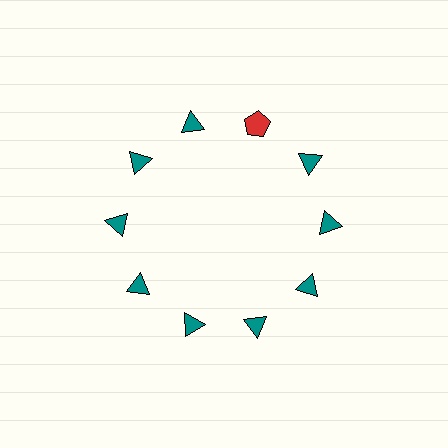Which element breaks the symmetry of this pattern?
The red pentagon at roughly the 1 o'clock position breaks the symmetry. All other shapes are teal triangles.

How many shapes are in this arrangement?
There are 10 shapes arranged in a ring pattern.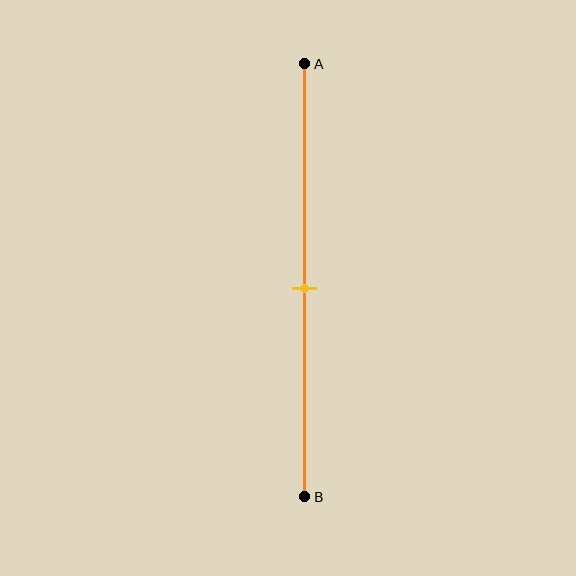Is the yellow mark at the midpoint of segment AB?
Yes, the mark is approximately at the midpoint.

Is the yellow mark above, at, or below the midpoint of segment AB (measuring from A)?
The yellow mark is approximately at the midpoint of segment AB.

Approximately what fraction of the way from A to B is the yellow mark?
The yellow mark is approximately 50% of the way from A to B.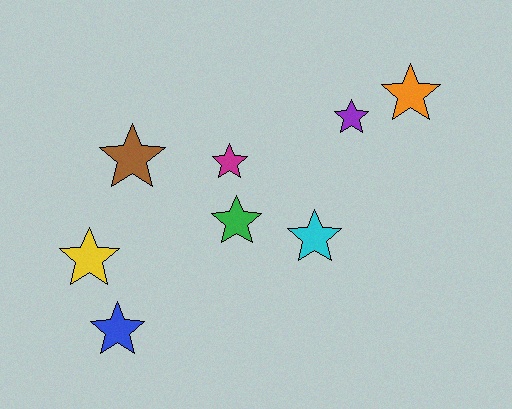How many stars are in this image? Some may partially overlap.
There are 8 stars.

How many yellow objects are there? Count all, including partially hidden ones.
There is 1 yellow object.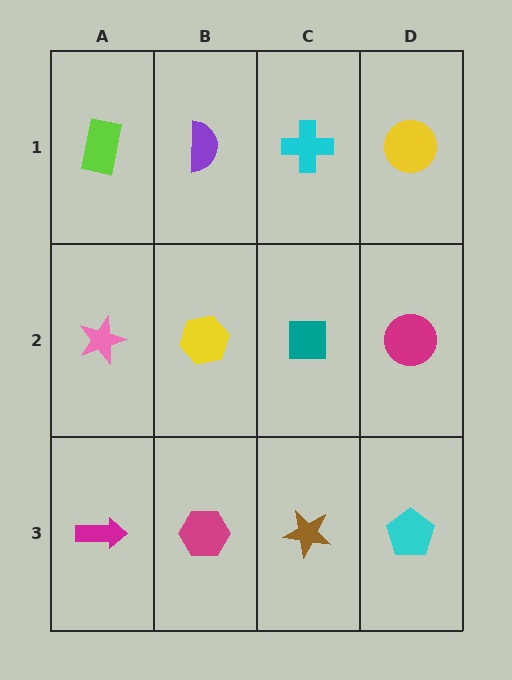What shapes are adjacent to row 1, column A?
A pink star (row 2, column A), a purple semicircle (row 1, column B).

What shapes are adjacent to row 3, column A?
A pink star (row 2, column A), a magenta hexagon (row 3, column B).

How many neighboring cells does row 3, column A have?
2.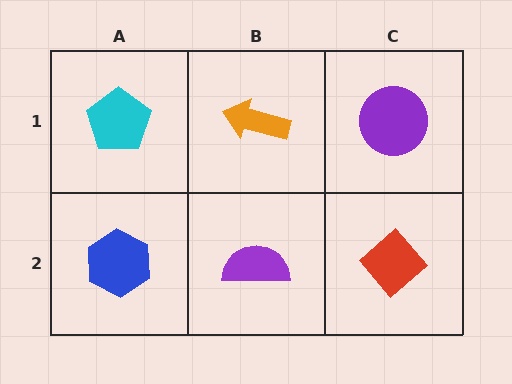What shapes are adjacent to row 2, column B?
An orange arrow (row 1, column B), a blue hexagon (row 2, column A), a red diamond (row 2, column C).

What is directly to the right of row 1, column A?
An orange arrow.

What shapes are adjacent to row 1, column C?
A red diamond (row 2, column C), an orange arrow (row 1, column B).